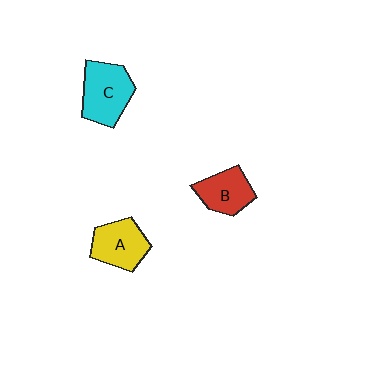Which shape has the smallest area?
Shape B (red).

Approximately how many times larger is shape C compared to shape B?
Approximately 1.3 times.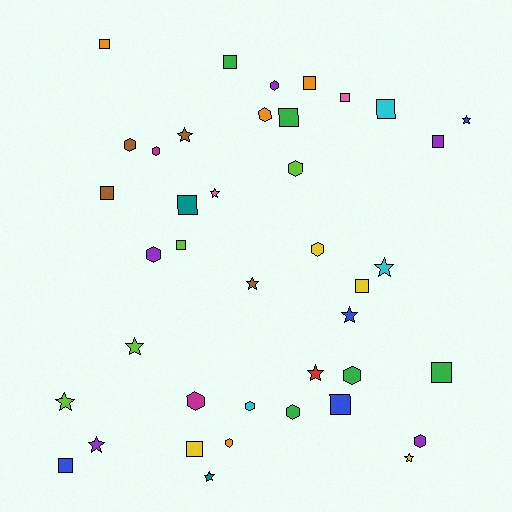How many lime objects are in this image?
There are 4 lime objects.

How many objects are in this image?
There are 40 objects.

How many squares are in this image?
There are 15 squares.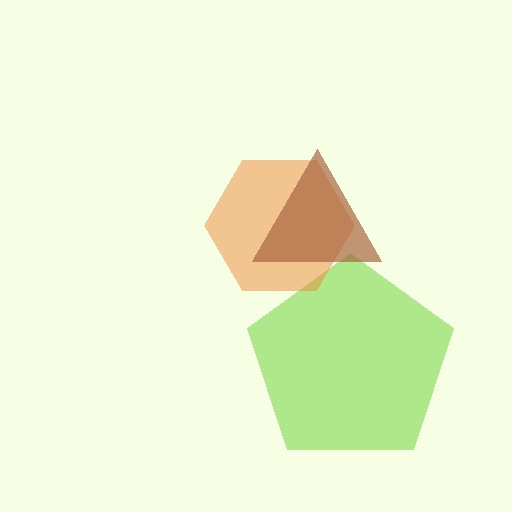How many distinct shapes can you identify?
There are 3 distinct shapes: a lime pentagon, an orange hexagon, a brown triangle.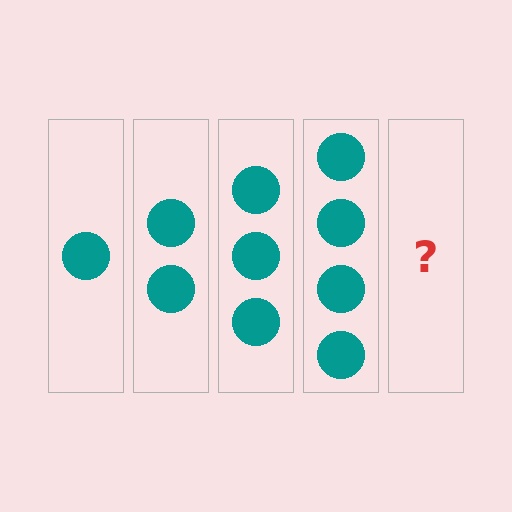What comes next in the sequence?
The next element should be 5 circles.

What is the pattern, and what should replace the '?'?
The pattern is that each step adds one more circle. The '?' should be 5 circles.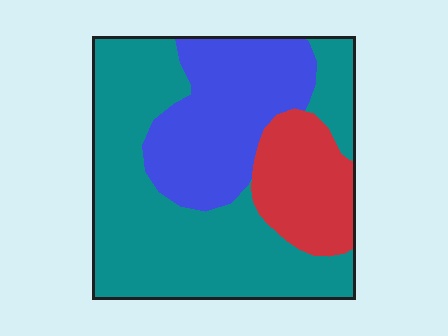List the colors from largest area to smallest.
From largest to smallest: teal, blue, red.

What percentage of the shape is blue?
Blue covers 28% of the shape.